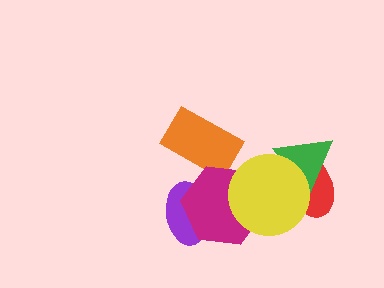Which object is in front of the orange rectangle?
The magenta hexagon is in front of the orange rectangle.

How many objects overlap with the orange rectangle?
1 object overlaps with the orange rectangle.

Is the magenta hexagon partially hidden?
Yes, it is partially covered by another shape.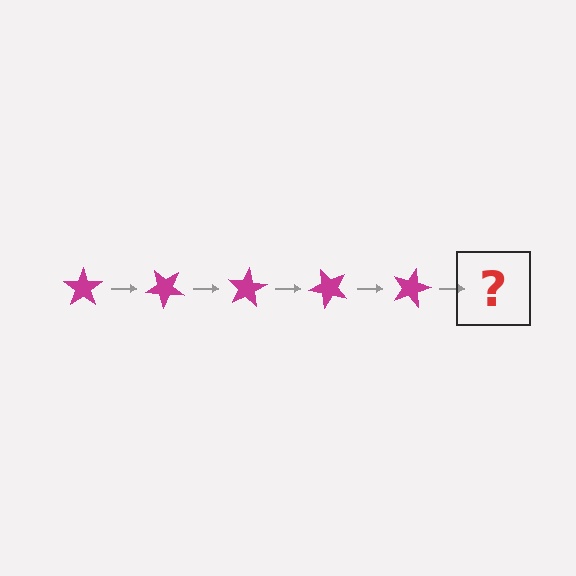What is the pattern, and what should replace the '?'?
The pattern is that the star rotates 40 degrees each step. The '?' should be a magenta star rotated 200 degrees.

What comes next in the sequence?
The next element should be a magenta star rotated 200 degrees.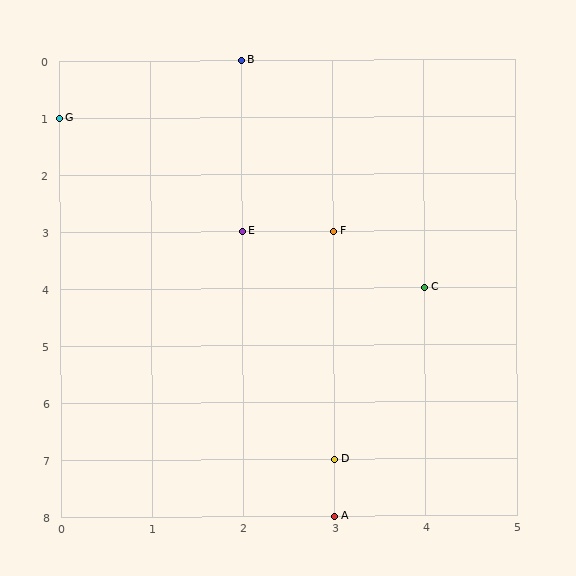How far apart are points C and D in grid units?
Points C and D are 1 column and 3 rows apart (about 3.2 grid units diagonally).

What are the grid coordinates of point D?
Point D is at grid coordinates (3, 7).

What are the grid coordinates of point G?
Point G is at grid coordinates (0, 1).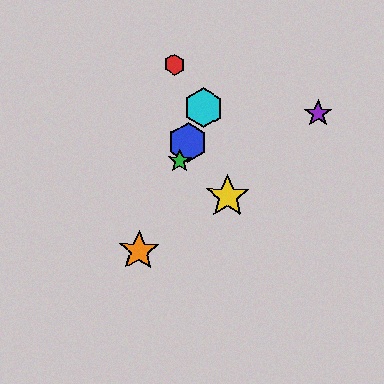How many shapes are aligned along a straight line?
4 shapes (the blue hexagon, the green star, the orange star, the cyan hexagon) are aligned along a straight line.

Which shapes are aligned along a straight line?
The blue hexagon, the green star, the orange star, the cyan hexagon are aligned along a straight line.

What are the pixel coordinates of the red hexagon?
The red hexagon is at (174, 65).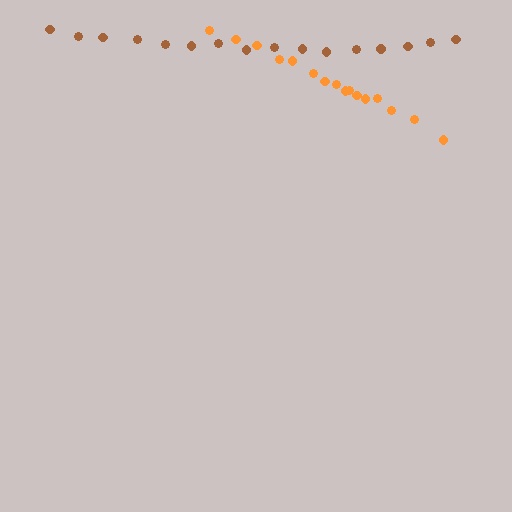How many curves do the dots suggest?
There are 2 distinct paths.